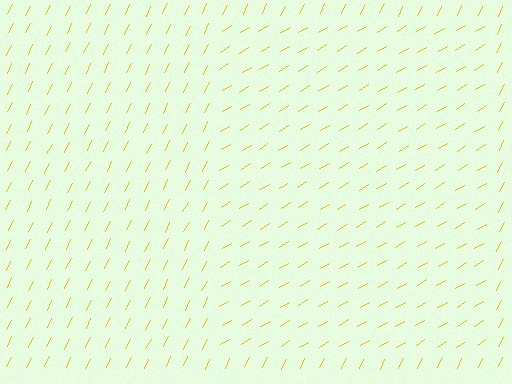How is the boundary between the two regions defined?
The boundary is defined purely by a change in line orientation (approximately 33 degrees difference). All lines are the same color and thickness.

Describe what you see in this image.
The image is filled with small yellow line segments. A rectangle region in the image has lines oriented differently from the surrounding lines, creating a visible texture boundary.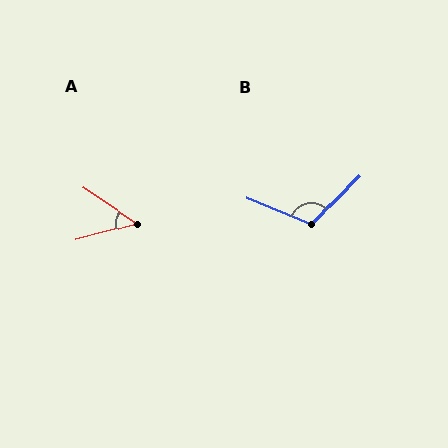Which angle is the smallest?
A, at approximately 49 degrees.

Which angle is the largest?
B, at approximately 112 degrees.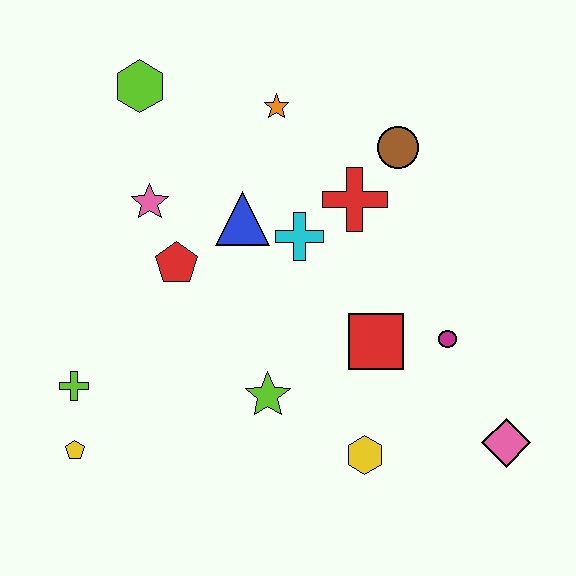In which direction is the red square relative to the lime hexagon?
The red square is below the lime hexagon.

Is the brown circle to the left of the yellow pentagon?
No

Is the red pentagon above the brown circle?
No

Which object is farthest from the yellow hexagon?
The lime hexagon is farthest from the yellow hexagon.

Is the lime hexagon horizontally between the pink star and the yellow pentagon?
Yes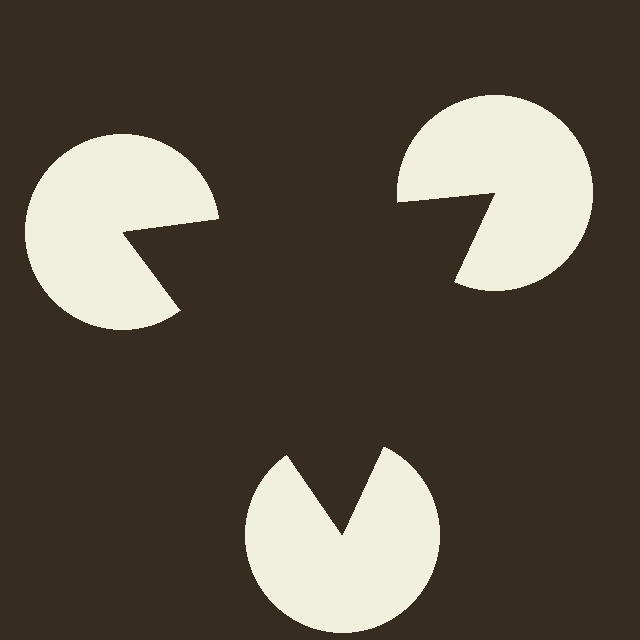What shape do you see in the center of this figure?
An illusory triangle — its edges are inferred from the aligned wedge cuts in the pac-man discs, not physically drawn.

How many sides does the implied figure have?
3 sides.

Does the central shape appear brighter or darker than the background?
It typically appears slightly darker than the background, even though no actual brightness change is drawn.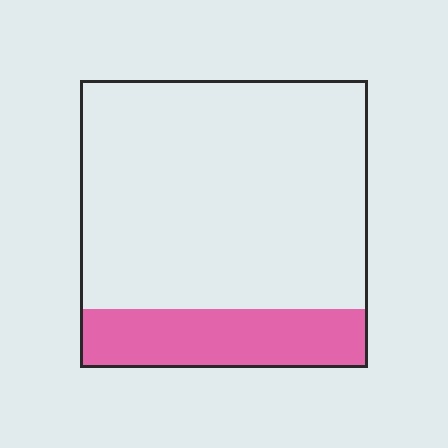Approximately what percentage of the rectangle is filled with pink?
Approximately 20%.